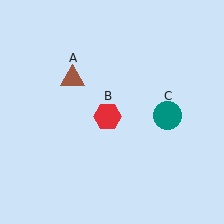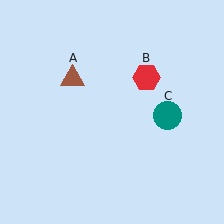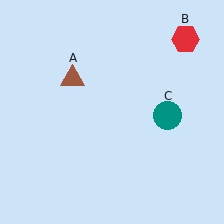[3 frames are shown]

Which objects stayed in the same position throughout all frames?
Brown triangle (object A) and teal circle (object C) remained stationary.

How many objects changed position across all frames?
1 object changed position: red hexagon (object B).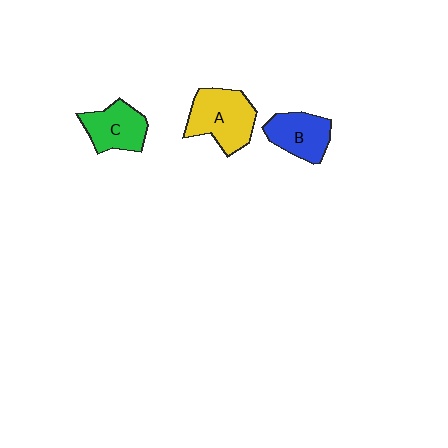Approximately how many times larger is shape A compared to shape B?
Approximately 1.4 times.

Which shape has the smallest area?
Shape B (blue).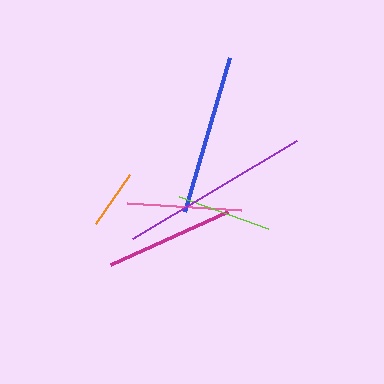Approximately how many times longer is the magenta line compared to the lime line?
The magenta line is approximately 1.4 times the length of the lime line.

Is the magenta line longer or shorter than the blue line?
The blue line is longer than the magenta line.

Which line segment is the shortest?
The orange line is the shortest at approximately 60 pixels.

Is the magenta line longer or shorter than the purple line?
The purple line is longer than the magenta line.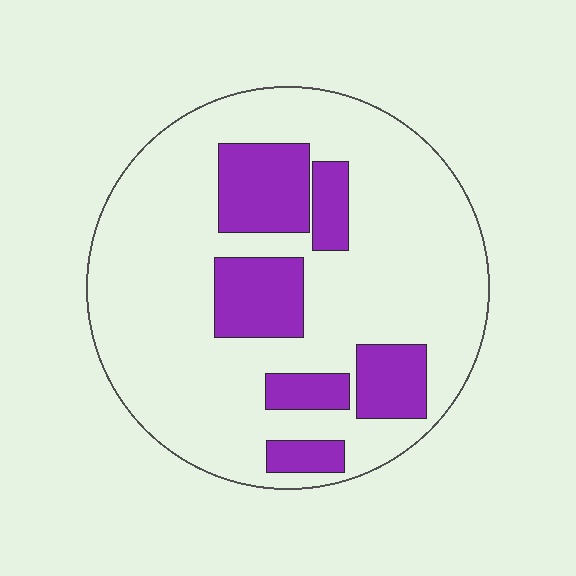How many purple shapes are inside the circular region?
6.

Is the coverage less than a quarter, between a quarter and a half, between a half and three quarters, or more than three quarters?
Less than a quarter.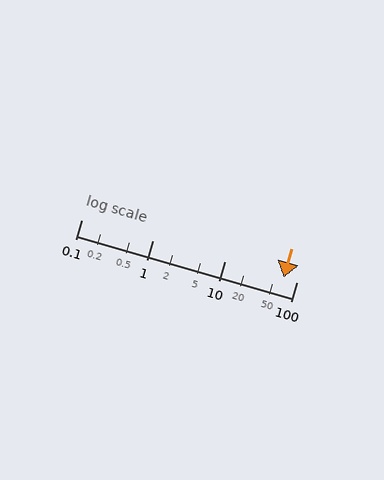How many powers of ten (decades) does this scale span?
The scale spans 3 decades, from 0.1 to 100.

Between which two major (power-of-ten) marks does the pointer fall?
The pointer is between 10 and 100.